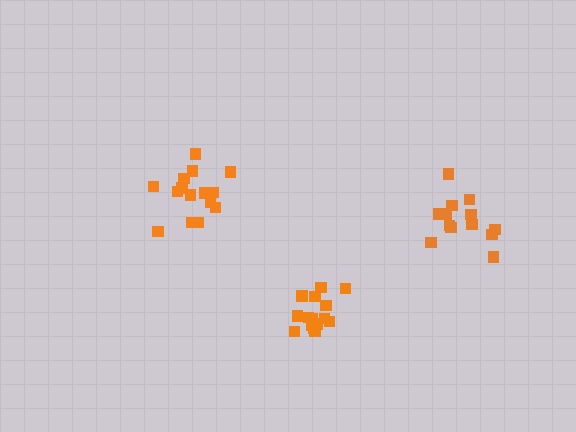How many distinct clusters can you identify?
There are 3 distinct clusters.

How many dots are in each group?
Group 1: 13 dots, Group 2: 15 dots, Group 3: 15 dots (43 total).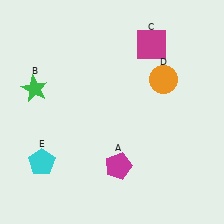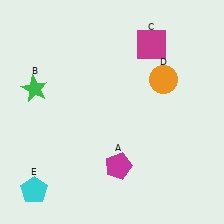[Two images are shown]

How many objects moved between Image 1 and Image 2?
1 object moved between the two images.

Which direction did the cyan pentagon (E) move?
The cyan pentagon (E) moved down.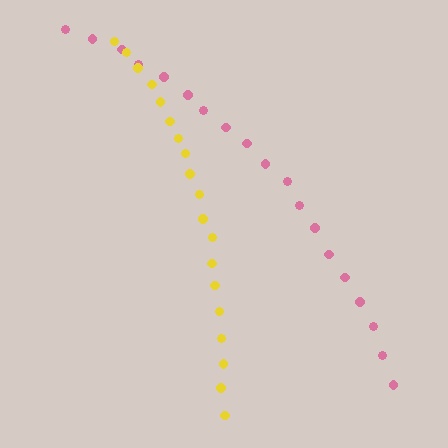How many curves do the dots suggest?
There are 2 distinct paths.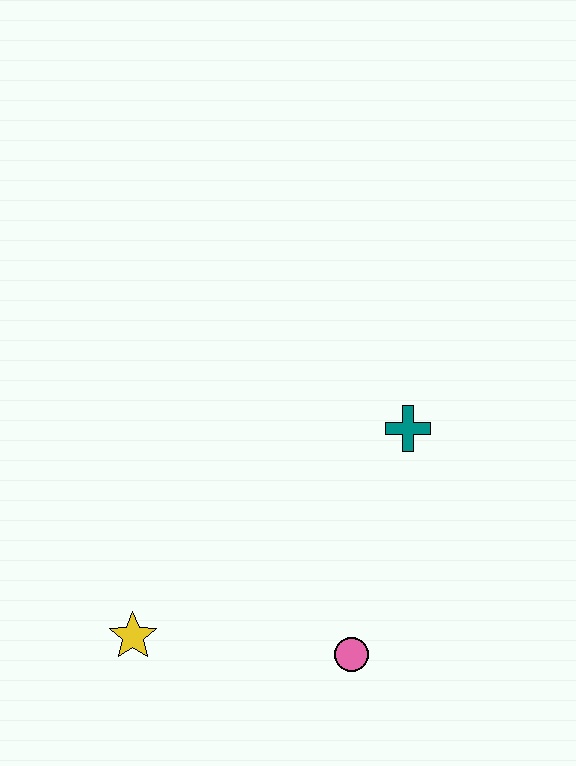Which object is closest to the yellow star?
The pink circle is closest to the yellow star.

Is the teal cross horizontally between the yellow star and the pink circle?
No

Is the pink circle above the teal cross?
No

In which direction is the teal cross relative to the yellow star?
The teal cross is to the right of the yellow star.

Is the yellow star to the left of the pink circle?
Yes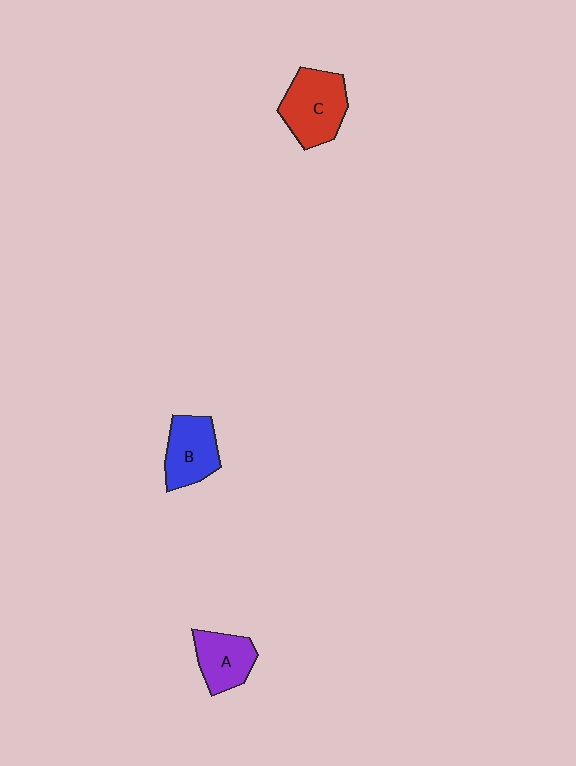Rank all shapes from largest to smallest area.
From largest to smallest: C (red), B (blue), A (purple).